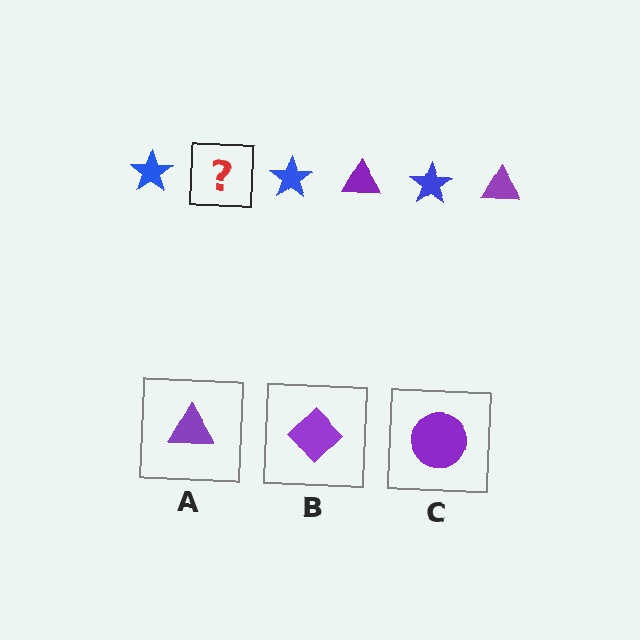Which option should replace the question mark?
Option A.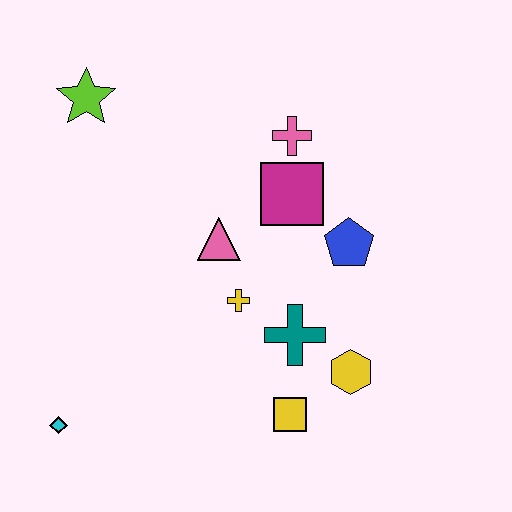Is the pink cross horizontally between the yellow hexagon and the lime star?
Yes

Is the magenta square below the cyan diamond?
No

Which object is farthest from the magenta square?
The cyan diamond is farthest from the magenta square.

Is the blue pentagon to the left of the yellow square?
No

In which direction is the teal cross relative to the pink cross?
The teal cross is below the pink cross.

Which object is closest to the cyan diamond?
The yellow cross is closest to the cyan diamond.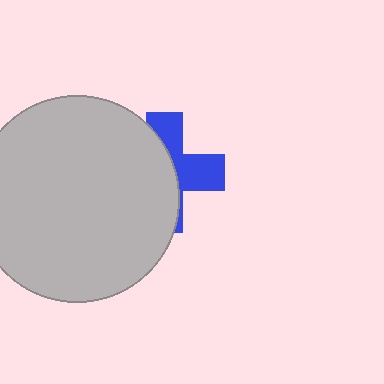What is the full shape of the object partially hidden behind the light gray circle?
The partially hidden object is a blue cross.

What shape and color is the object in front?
The object in front is a light gray circle.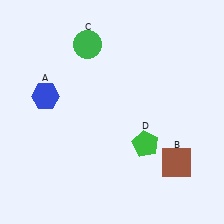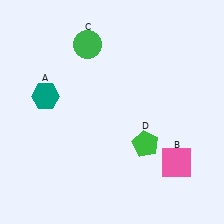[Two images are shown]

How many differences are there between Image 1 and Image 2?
There are 2 differences between the two images.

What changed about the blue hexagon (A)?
In Image 1, A is blue. In Image 2, it changed to teal.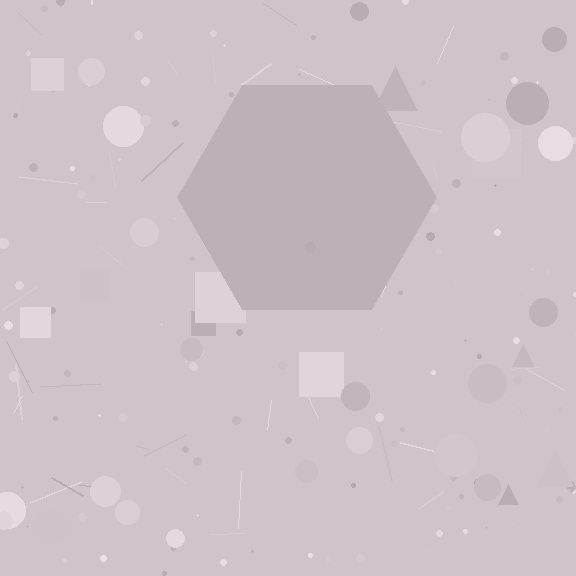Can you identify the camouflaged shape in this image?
The camouflaged shape is a hexagon.